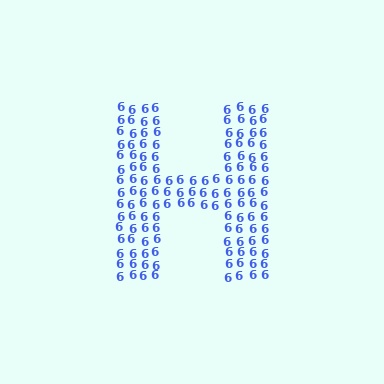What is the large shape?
The large shape is the letter H.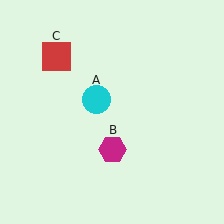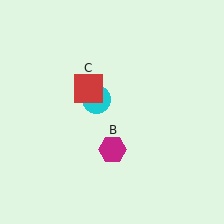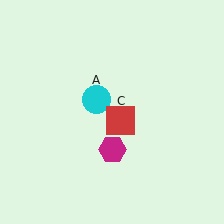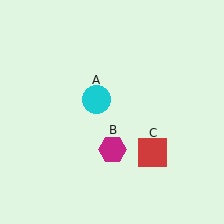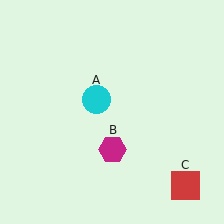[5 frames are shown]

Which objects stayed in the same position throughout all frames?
Cyan circle (object A) and magenta hexagon (object B) remained stationary.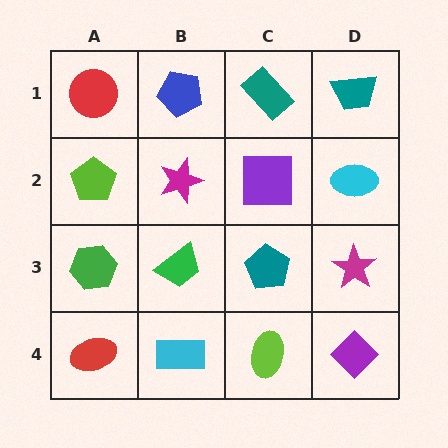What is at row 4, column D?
A purple diamond.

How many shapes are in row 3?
4 shapes.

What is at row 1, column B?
A blue pentagon.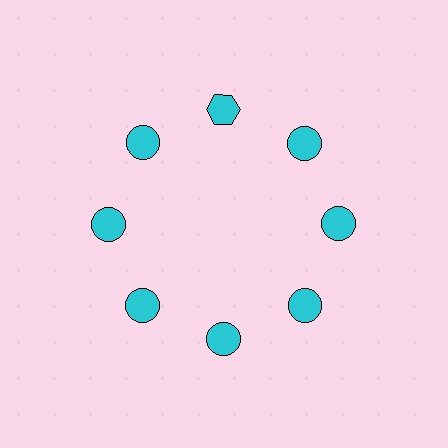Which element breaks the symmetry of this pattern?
The cyan hexagon at roughly the 12 o'clock position breaks the symmetry. All other shapes are cyan circles.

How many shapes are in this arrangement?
There are 8 shapes arranged in a ring pattern.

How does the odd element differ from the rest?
It has a different shape: hexagon instead of circle.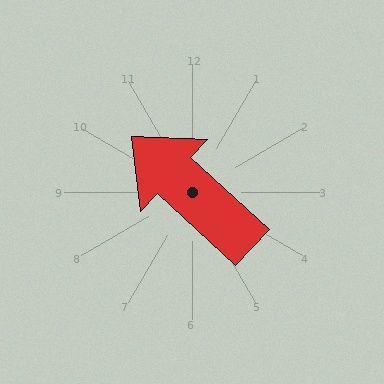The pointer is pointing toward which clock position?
Roughly 10 o'clock.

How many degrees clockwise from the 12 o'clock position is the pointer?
Approximately 313 degrees.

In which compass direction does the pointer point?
Northwest.